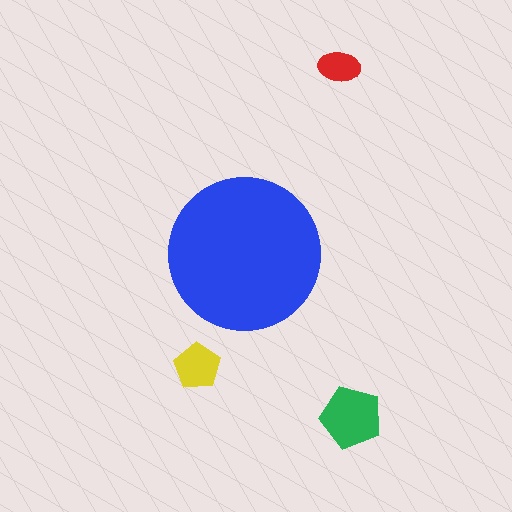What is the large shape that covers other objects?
A blue circle.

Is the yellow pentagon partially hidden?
No, the yellow pentagon is fully visible.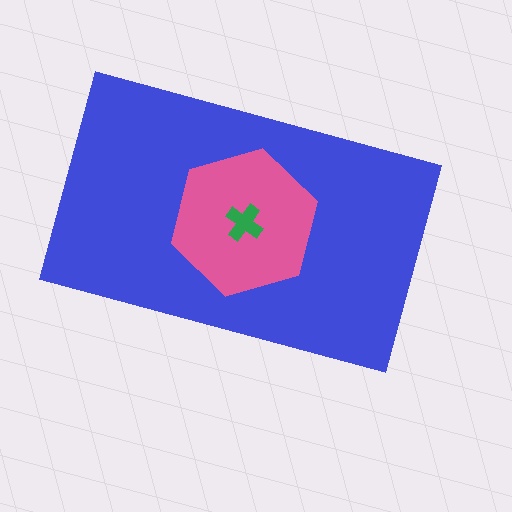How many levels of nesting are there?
3.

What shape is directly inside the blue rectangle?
The pink hexagon.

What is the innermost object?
The green cross.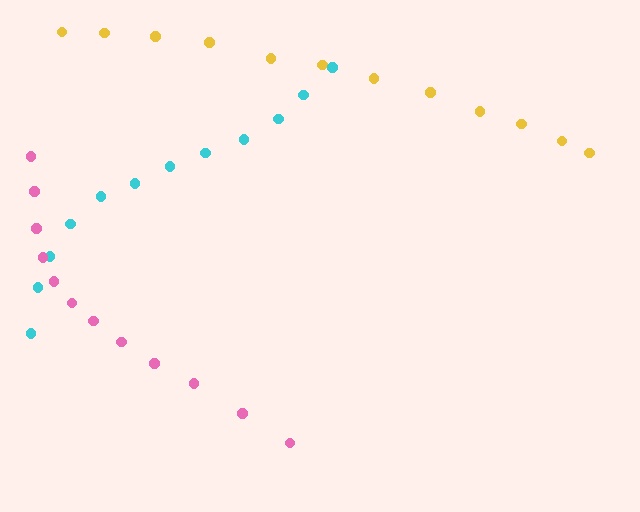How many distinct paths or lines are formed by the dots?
There are 3 distinct paths.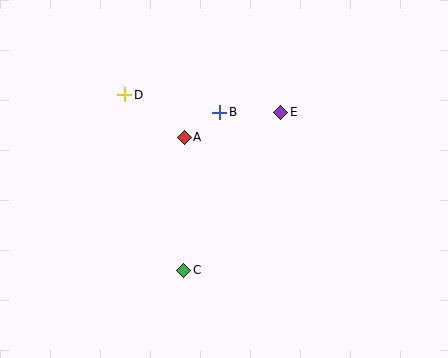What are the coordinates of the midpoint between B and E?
The midpoint between B and E is at (250, 112).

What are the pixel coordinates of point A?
Point A is at (184, 137).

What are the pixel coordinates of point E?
Point E is at (281, 112).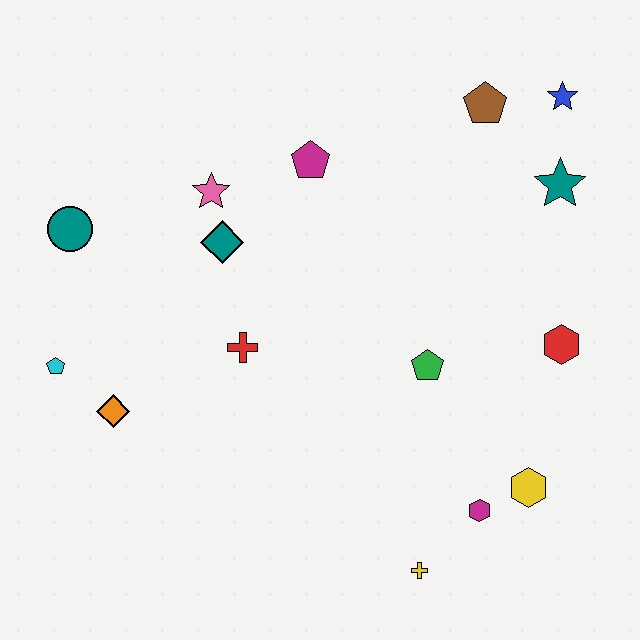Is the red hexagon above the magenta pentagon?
No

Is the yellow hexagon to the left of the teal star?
Yes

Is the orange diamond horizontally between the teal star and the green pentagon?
No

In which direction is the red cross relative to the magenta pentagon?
The red cross is below the magenta pentagon.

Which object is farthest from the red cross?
The blue star is farthest from the red cross.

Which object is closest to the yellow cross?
The magenta hexagon is closest to the yellow cross.